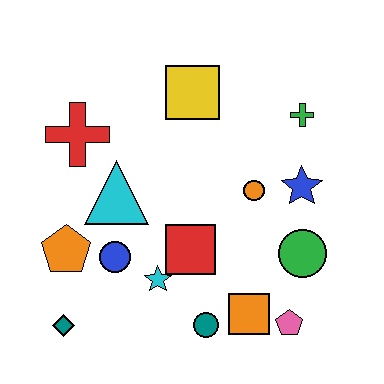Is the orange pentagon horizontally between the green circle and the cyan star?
No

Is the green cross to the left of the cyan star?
No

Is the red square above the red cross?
No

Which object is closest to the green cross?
The blue star is closest to the green cross.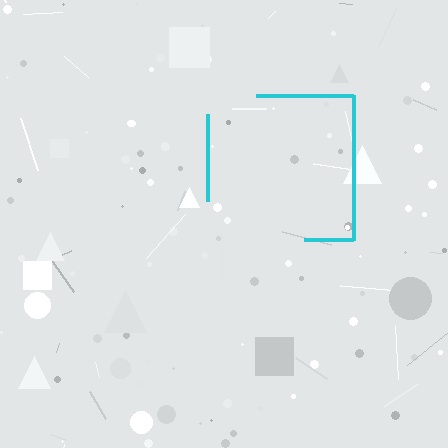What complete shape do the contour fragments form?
The contour fragments form a square.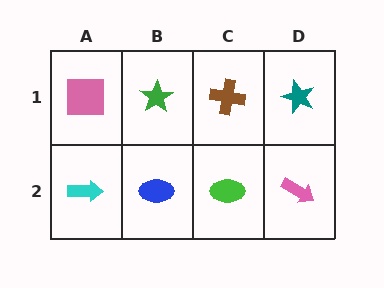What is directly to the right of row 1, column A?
A green star.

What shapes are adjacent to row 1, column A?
A cyan arrow (row 2, column A), a green star (row 1, column B).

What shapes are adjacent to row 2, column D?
A teal star (row 1, column D), a green ellipse (row 2, column C).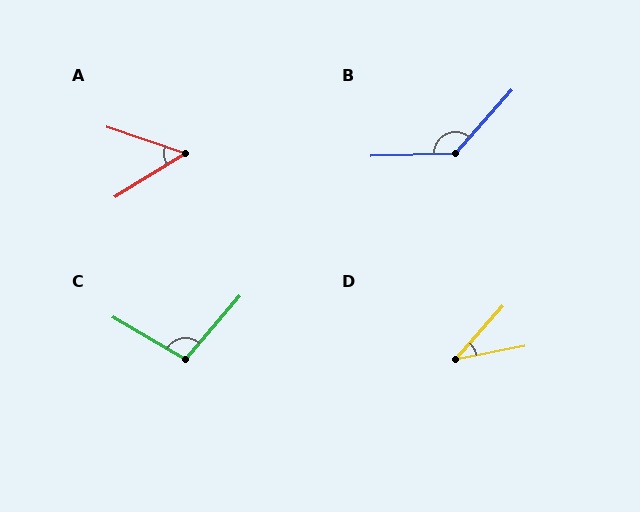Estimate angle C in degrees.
Approximately 101 degrees.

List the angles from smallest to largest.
D (38°), A (51°), C (101°), B (133°).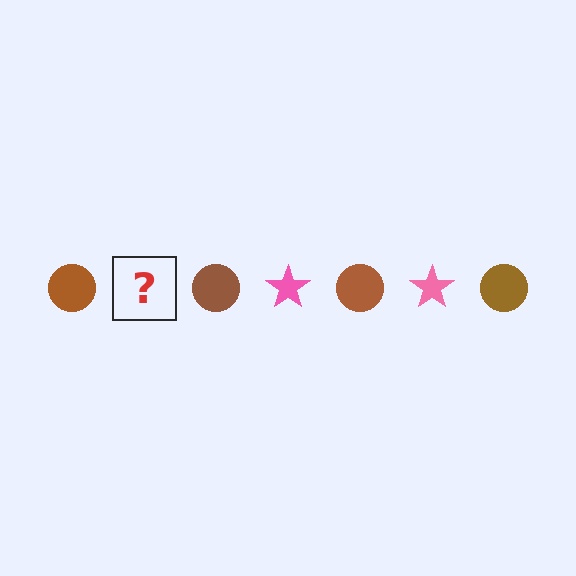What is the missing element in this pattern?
The missing element is a pink star.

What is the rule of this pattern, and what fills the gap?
The rule is that the pattern alternates between brown circle and pink star. The gap should be filled with a pink star.